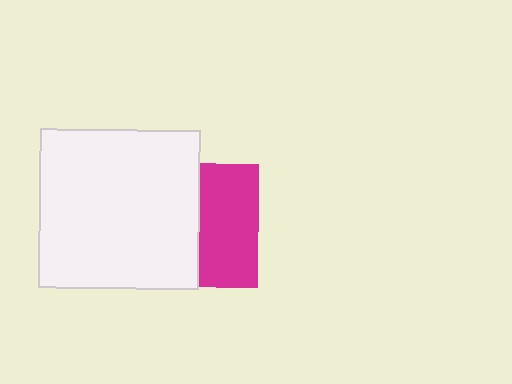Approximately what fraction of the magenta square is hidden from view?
Roughly 52% of the magenta square is hidden behind the white square.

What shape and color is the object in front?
The object in front is a white square.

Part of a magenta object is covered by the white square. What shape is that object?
It is a square.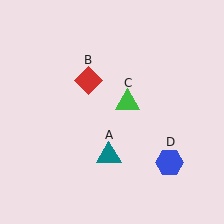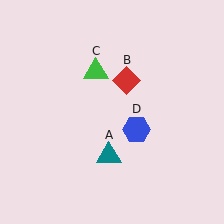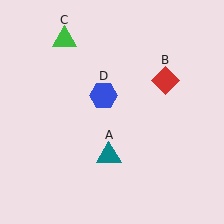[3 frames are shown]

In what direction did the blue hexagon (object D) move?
The blue hexagon (object D) moved up and to the left.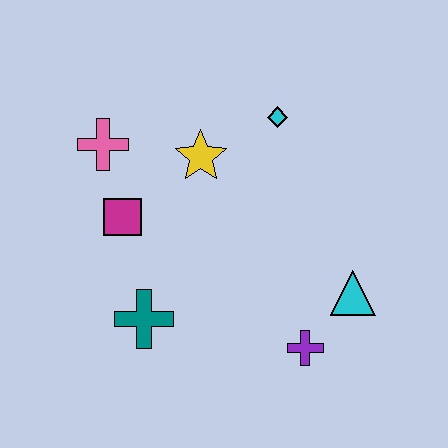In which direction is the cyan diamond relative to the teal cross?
The cyan diamond is above the teal cross.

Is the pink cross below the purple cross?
No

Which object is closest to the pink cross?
The magenta square is closest to the pink cross.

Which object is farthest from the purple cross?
The pink cross is farthest from the purple cross.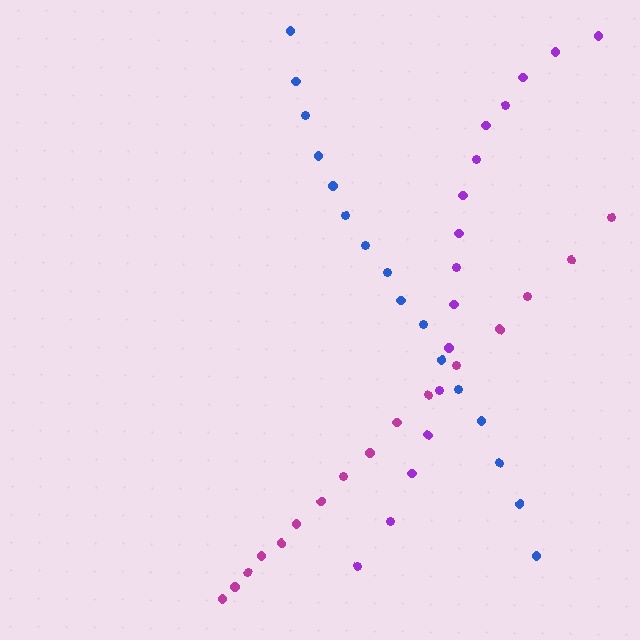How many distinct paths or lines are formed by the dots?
There are 3 distinct paths.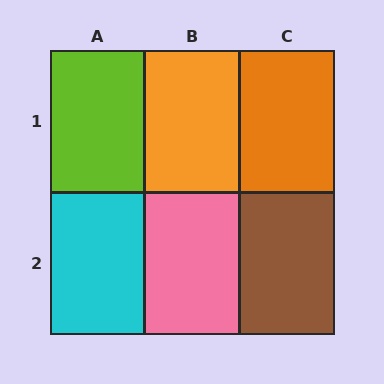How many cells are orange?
2 cells are orange.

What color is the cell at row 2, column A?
Cyan.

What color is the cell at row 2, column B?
Pink.